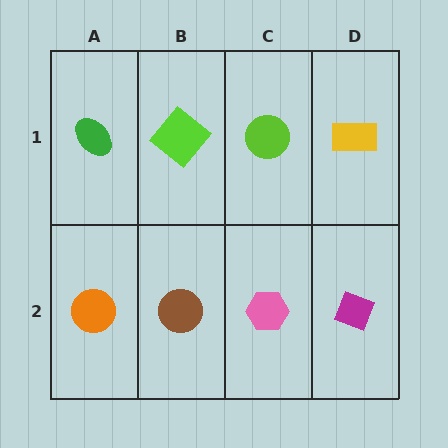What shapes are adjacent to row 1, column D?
A magenta diamond (row 2, column D), a lime circle (row 1, column C).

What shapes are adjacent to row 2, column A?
A green ellipse (row 1, column A), a brown circle (row 2, column B).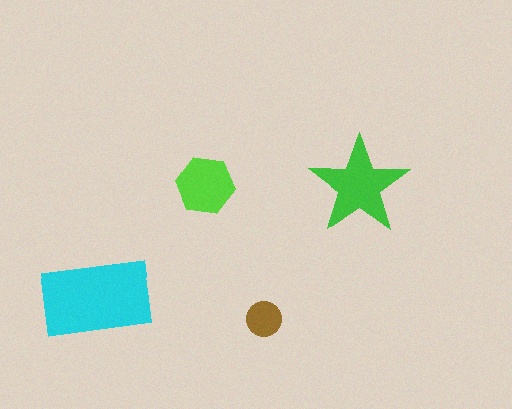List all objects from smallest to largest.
The brown circle, the lime hexagon, the green star, the cyan rectangle.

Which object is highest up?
The green star is topmost.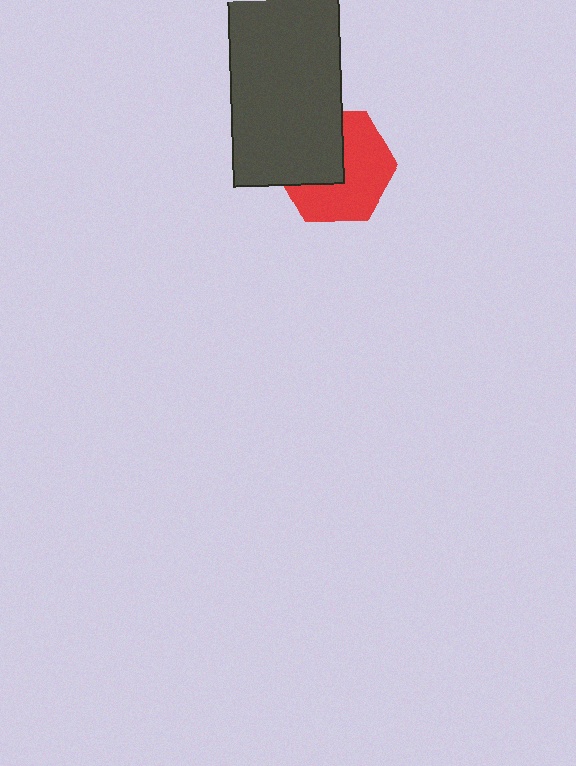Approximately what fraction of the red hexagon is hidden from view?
Roughly 41% of the red hexagon is hidden behind the dark gray rectangle.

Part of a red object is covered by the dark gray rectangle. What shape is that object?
It is a hexagon.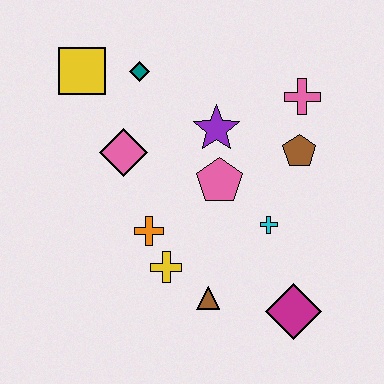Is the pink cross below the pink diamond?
No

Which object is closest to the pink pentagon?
The purple star is closest to the pink pentagon.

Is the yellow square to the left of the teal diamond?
Yes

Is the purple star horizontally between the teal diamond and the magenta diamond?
Yes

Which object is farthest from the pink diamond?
The magenta diamond is farthest from the pink diamond.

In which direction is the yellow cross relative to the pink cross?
The yellow cross is below the pink cross.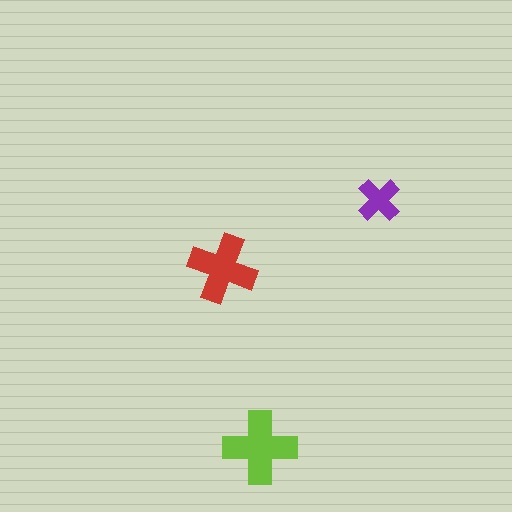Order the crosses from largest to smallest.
the lime one, the red one, the purple one.